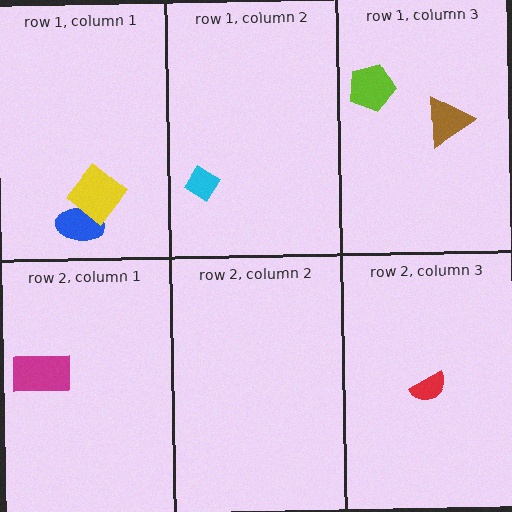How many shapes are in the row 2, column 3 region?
1.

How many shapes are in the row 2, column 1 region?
1.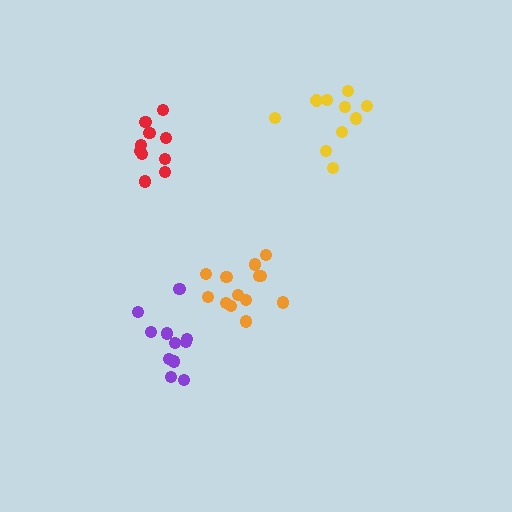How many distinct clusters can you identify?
There are 4 distinct clusters.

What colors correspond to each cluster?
The clusters are colored: orange, red, yellow, purple.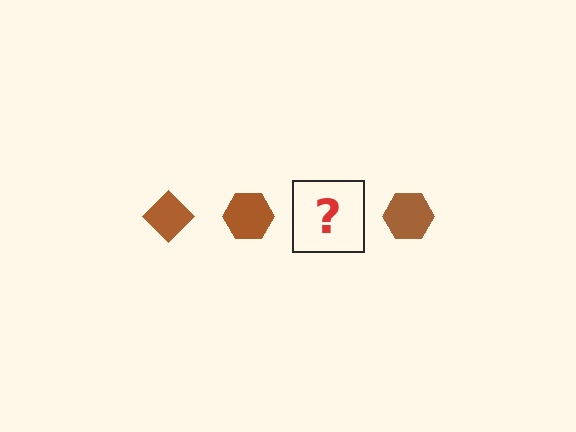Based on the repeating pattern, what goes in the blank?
The blank should be a brown diamond.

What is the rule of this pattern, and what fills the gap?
The rule is that the pattern cycles through diamond, hexagon shapes in brown. The gap should be filled with a brown diamond.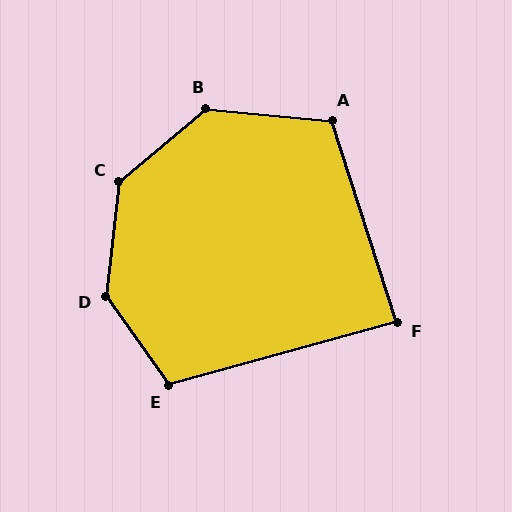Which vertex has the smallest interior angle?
F, at approximately 88 degrees.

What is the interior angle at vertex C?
Approximately 137 degrees (obtuse).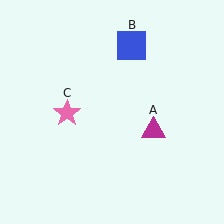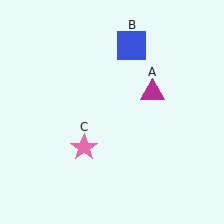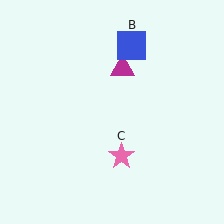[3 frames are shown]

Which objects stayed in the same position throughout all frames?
Blue square (object B) remained stationary.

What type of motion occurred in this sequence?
The magenta triangle (object A), pink star (object C) rotated counterclockwise around the center of the scene.